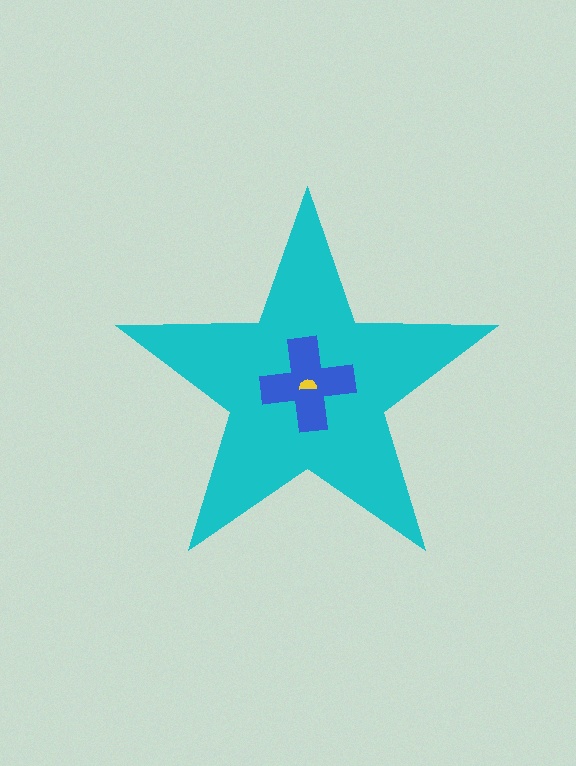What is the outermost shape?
The cyan star.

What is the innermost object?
The yellow semicircle.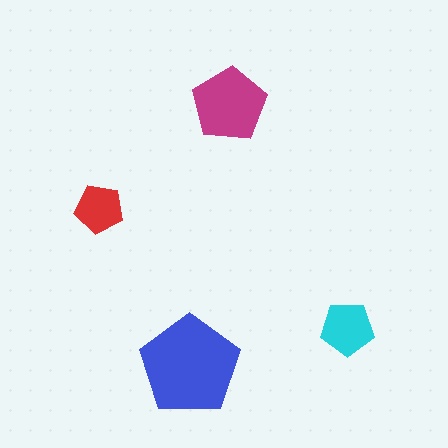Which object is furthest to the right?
The cyan pentagon is rightmost.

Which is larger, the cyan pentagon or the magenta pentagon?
The magenta one.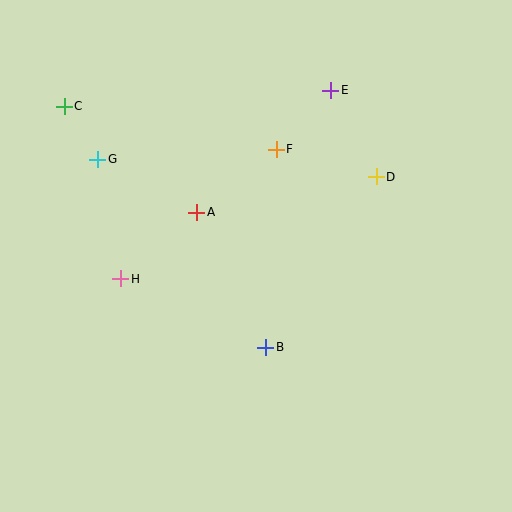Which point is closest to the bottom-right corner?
Point B is closest to the bottom-right corner.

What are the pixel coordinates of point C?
Point C is at (64, 106).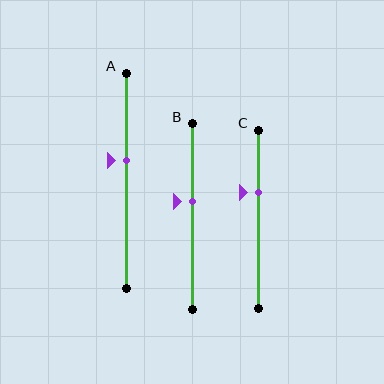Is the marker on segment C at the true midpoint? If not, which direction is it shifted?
No, the marker on segment C is shifted upward by about 15% of the segment length.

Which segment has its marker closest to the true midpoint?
Segment B has its marker closest to the true midpoint.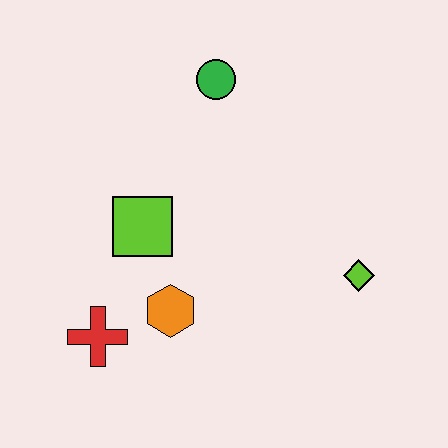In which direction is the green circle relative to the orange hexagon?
The green circle is above the orange hexagon.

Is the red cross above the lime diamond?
No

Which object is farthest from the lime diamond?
The red cross is farthest from the lime diamond.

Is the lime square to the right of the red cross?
Yes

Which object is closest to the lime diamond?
The orange hexagon is closest to the lime diamond.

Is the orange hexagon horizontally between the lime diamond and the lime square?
Yes